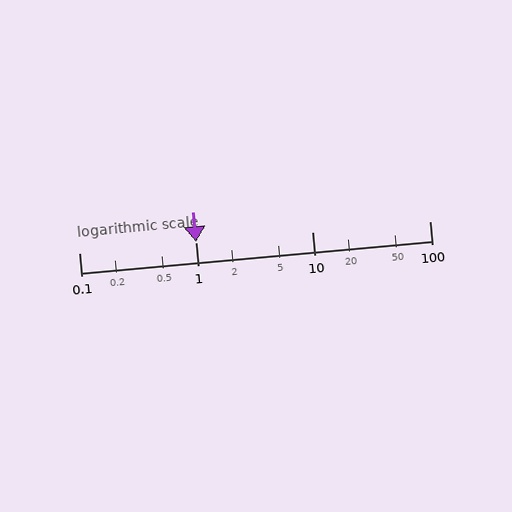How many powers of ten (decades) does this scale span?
The scale spans 3 decades, from 0.1 to 100.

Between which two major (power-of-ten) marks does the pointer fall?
The pointer is between 1 and 10.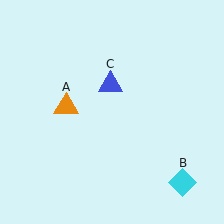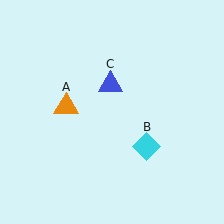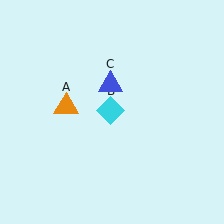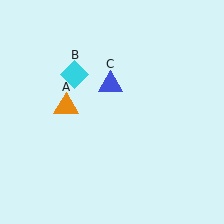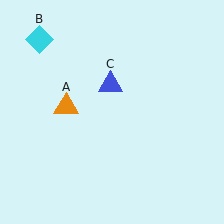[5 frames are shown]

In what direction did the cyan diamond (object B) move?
The cyan diamond (object B) moved up and to the left.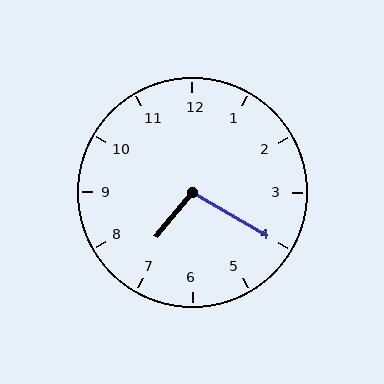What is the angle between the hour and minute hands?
Approximately 100 degrees.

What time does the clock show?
7:20.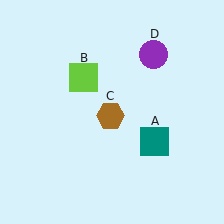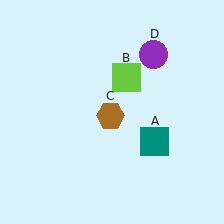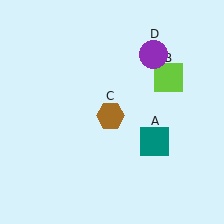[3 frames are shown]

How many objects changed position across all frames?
1 object changed position: lime square (object B).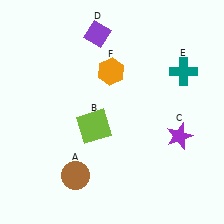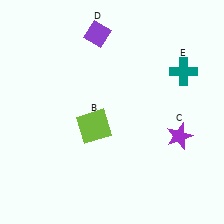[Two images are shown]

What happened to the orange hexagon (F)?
The orange hexagon (F) was removed in Image 2. It was in the top-left area of Image 1.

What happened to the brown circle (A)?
The brown circle (A) was removed in Image 2. It was in the bottom-left area of Image 1.